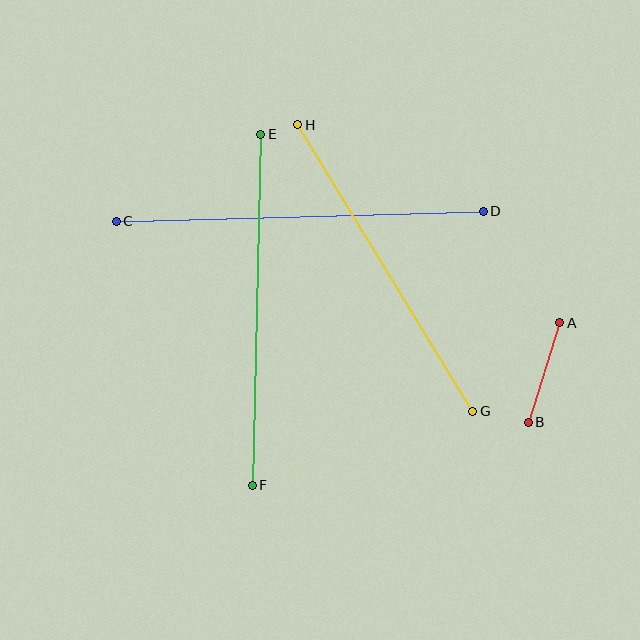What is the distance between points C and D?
The distance is approximately 368 pixels.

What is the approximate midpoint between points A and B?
The midpoint is at approximately (544, 372) pixels.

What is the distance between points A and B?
The distance is approximately 104 pixels.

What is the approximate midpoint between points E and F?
The midpoint is at approximately (257, 310) pixels.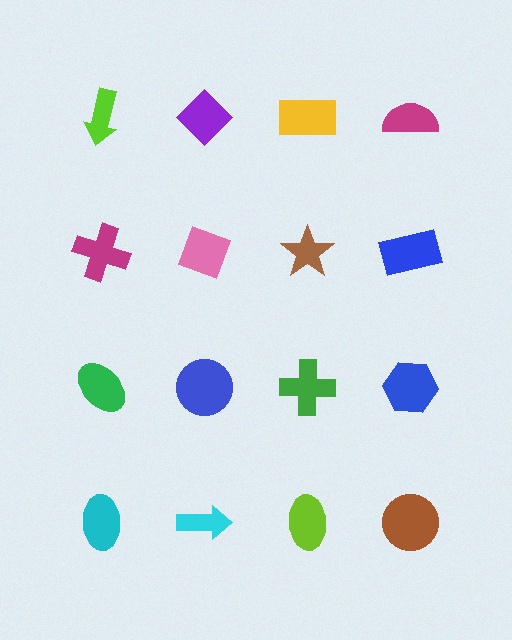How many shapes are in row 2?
4 shapes.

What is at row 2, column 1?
A magenta cross.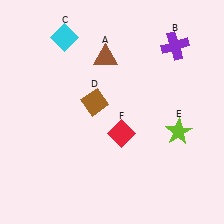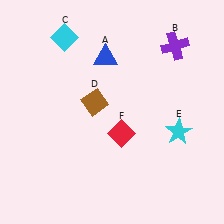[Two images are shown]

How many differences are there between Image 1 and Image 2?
There are 2 differences between the two images.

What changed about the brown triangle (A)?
In Image 1, A is brown. In Image 2, it changed to blue.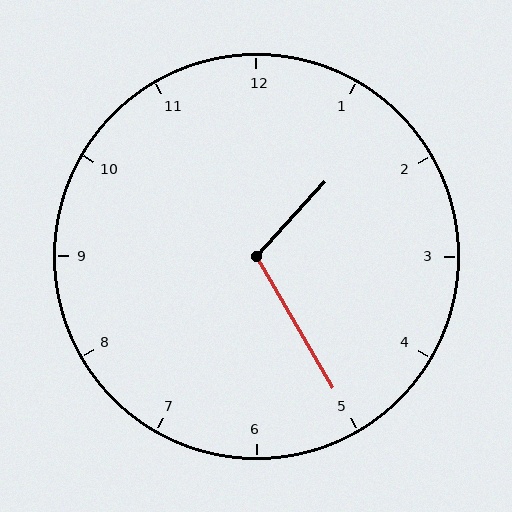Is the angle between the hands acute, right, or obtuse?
It is obtuse.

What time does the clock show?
1:25.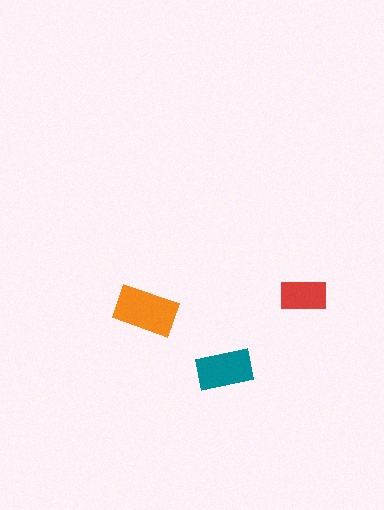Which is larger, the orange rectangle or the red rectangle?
The orange one.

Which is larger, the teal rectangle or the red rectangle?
The teal one.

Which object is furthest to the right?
The red rectangle is rightmost.